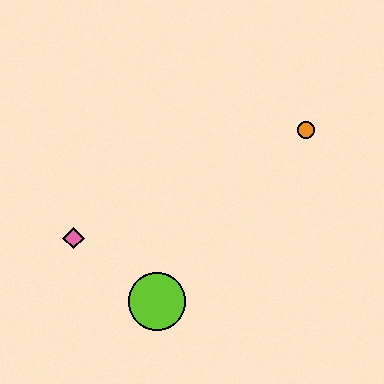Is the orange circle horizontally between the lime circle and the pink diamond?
No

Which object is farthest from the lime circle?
The orange circle is farthest from the lime circle.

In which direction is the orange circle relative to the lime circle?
The orange circle is above the lime circle.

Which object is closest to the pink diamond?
The lime circle is closest to the pink diamond.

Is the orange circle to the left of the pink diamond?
No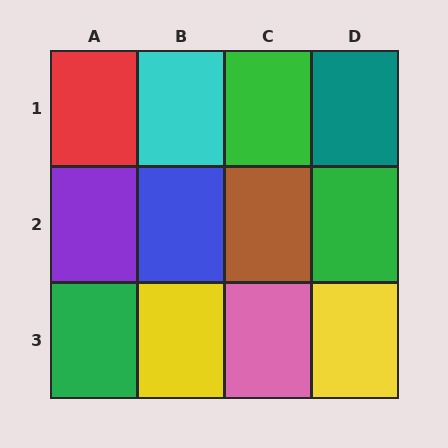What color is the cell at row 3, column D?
Yellow.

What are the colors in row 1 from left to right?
Red, cyan, green, teal.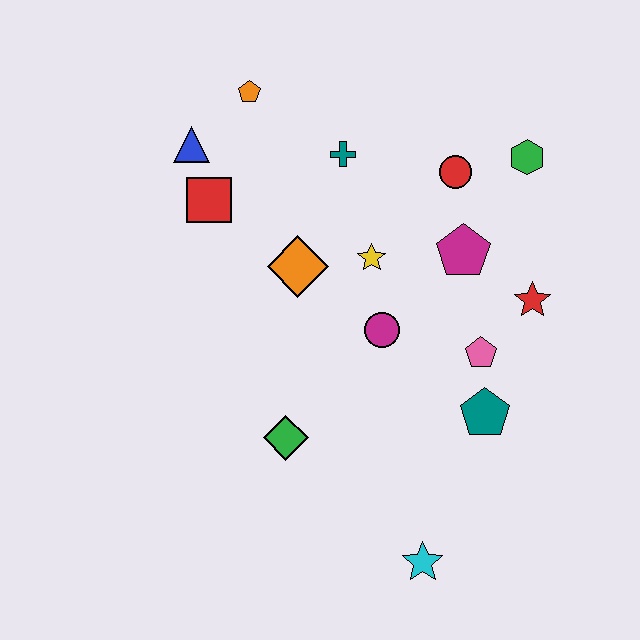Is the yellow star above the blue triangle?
No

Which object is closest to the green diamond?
The magenta circle is closest to the green diamond.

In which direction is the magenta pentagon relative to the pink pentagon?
The magenta pentagon is above the pink pentagon.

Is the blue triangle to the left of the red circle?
Yes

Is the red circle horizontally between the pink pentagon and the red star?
No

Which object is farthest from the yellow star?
The cyan star is farthest from the yellow star.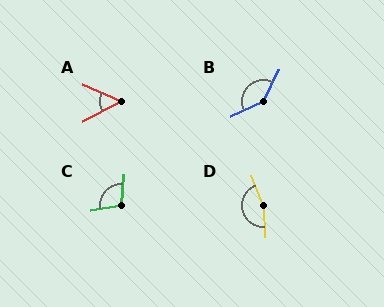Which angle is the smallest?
A, at approximately 51 degrees.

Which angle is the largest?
D, at approximately 161 degrees.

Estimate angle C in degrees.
Approximately 103 degrees.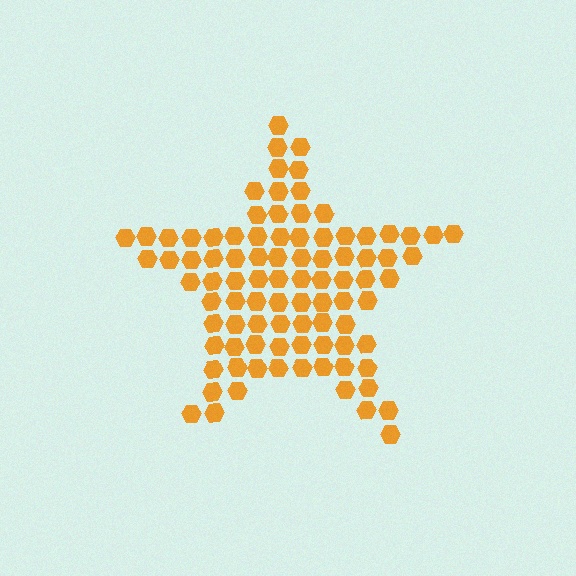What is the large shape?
The large shape is a star.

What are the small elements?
The small elements are hexagons.